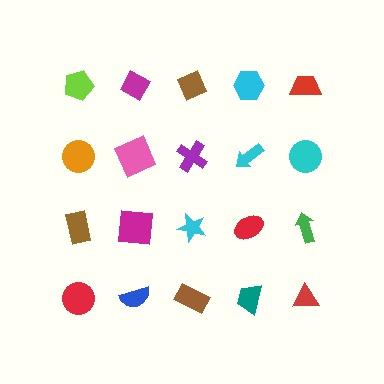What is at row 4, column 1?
A red circle.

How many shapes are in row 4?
5 shapes.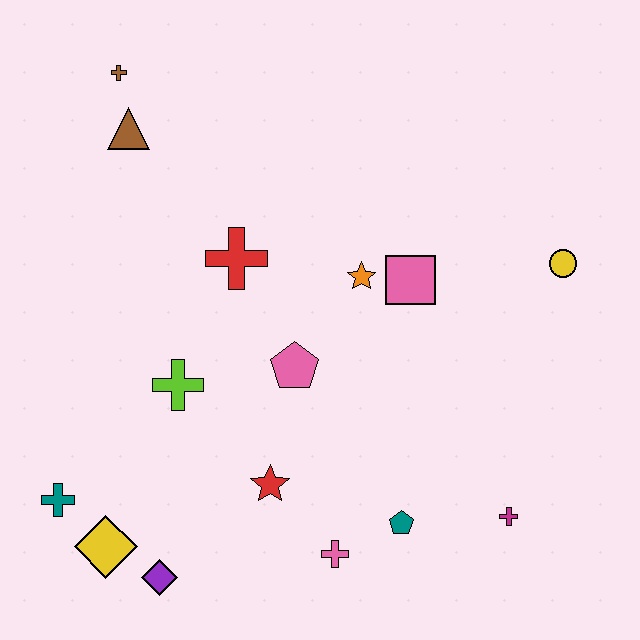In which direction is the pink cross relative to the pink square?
The pink cross is below the pink square.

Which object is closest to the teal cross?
The yellow diamond is closest to the teal cross.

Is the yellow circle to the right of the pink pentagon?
Yes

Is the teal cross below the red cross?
Yes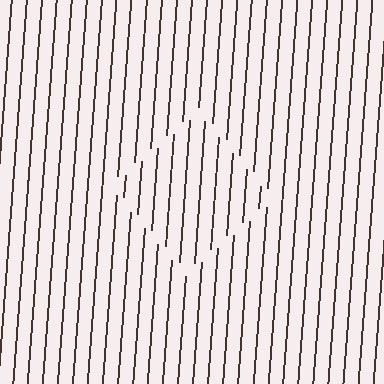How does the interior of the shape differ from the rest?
The interior of the shape contains the same grating, shifted by half a period — the contour is defined by the phase discontinuity where line-ends from the inner and outer gratings abut.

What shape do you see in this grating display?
An illusory square. The interior of the shape contains the same grating, shifted by half a period — the contour is defined by the phase discontinuity where line-ends from the inner and outer gratings abut.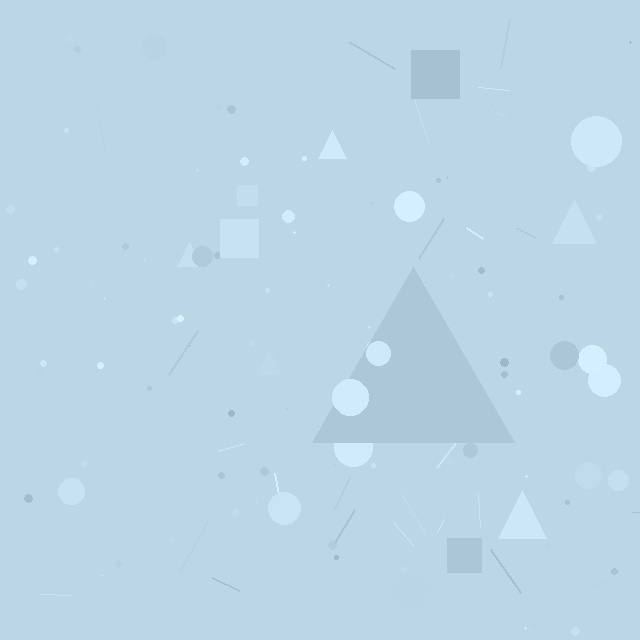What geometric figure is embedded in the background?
A triangle is embedded in the background.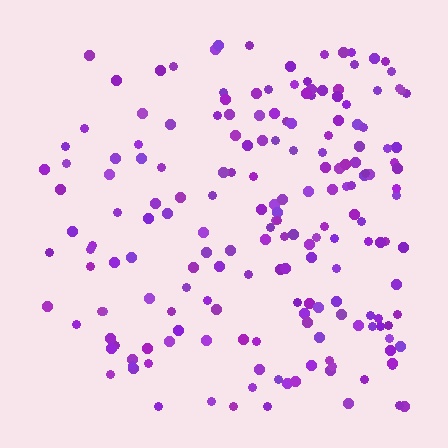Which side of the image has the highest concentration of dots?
The right.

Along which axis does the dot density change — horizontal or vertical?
Horizontal.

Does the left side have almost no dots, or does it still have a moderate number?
Still a moderate number, just noticeably fewer than the right.